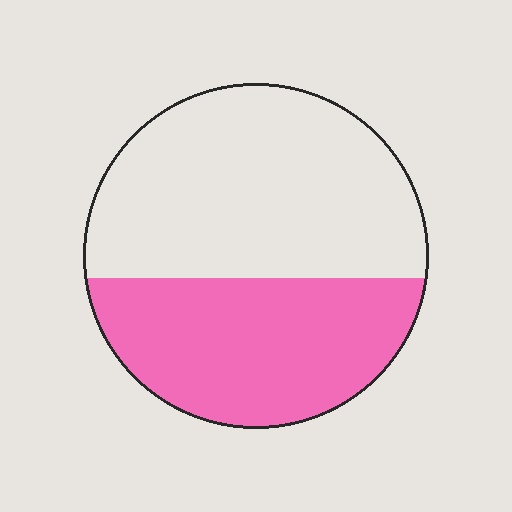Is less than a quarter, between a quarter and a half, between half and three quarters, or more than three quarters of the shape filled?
Between a quarter and a half.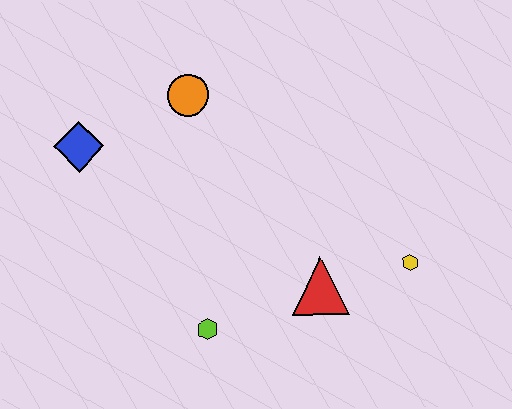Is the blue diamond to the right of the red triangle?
No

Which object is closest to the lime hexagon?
The red triangle is closest to the lime hexagon.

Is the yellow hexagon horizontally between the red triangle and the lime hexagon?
No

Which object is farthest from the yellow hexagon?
The blue diamond is farthest from the yellow hexagon.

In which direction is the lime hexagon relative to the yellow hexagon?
The lime hexagon is to the left of the yellow hexagon.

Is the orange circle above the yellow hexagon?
Yes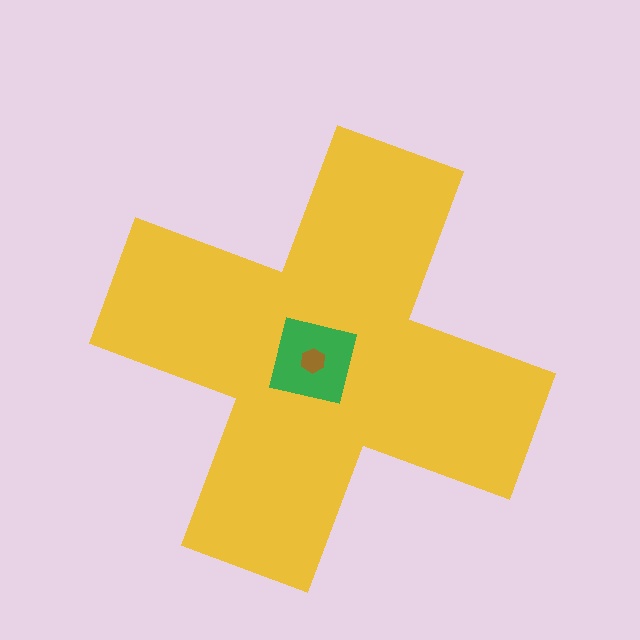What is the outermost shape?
The yellow cross.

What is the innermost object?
The brown hexagon.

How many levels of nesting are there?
3.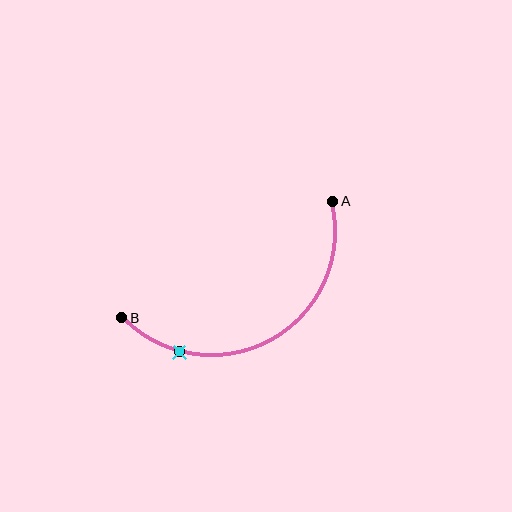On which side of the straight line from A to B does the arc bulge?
The arc bulges below the straight line connecting A and B.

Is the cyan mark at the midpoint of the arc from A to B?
No. The cyan mark lies on the arc but is closer to endpoint B. The arc midpoint would be at the point on the curve equidistant along the arc from both A and B.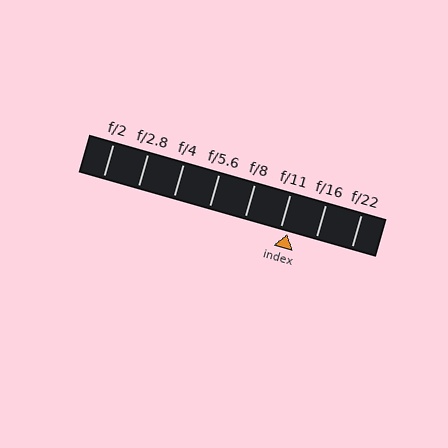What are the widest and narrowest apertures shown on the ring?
The widest aperture shown is f/2 and the narrowest is f/22.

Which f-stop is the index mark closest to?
The index mark is closest to f/11.